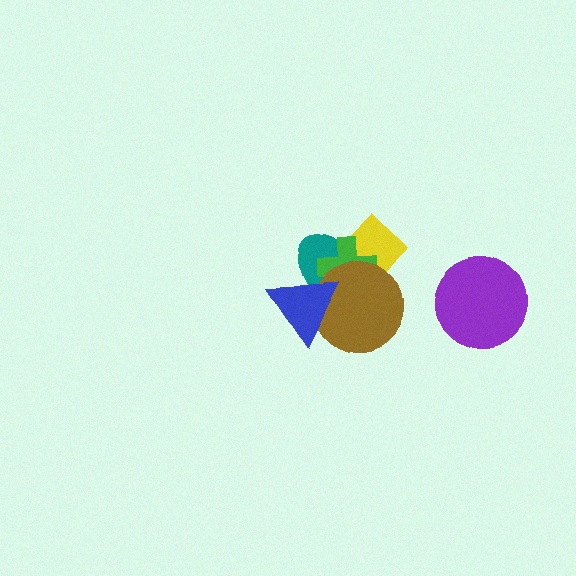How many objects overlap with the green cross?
4 objects overlap with the green cross.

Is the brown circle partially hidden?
Yes, it is partially covered by another shape.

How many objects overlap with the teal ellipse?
4 objects overlap with the teal ellipse.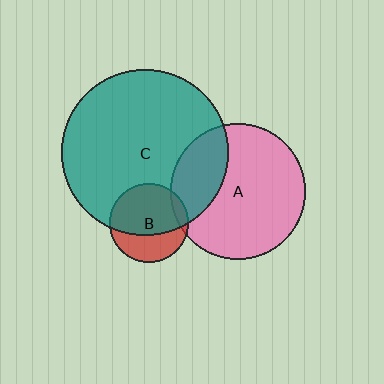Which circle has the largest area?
Circle C (teal).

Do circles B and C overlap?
Yes.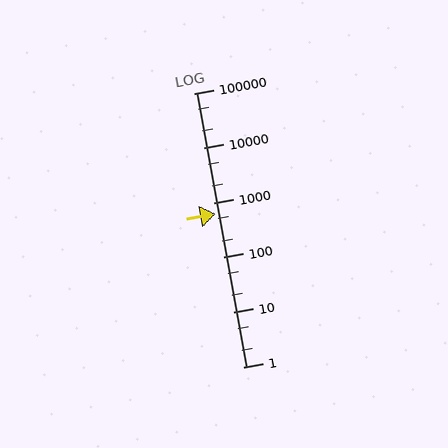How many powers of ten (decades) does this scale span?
The scale spans 5 decades, from 1 to 100000.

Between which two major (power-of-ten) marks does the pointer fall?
The pointer is between 100 and 1000.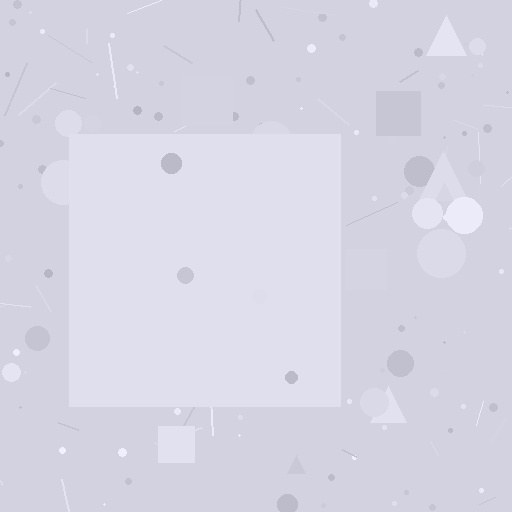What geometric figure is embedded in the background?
A square is embedded in the background.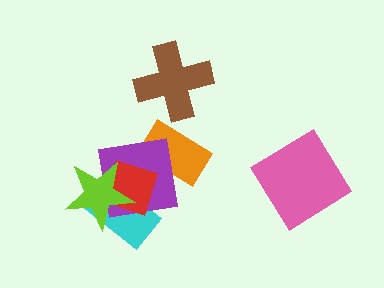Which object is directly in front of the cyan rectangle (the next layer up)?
The purple square is directly in front of the cyan rectangle.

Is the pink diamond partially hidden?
No, no other shape covers it.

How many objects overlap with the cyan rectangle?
3 objects overlap with the cyan rectangle.